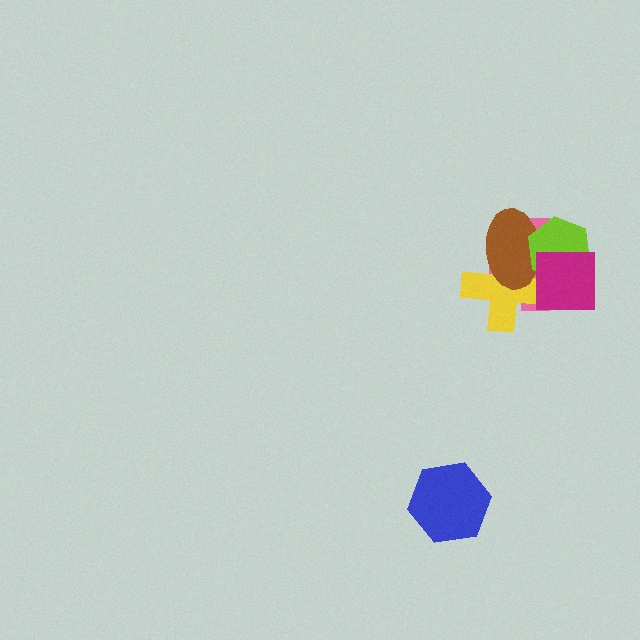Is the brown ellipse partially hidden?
Yes, it is partially covered by another shape.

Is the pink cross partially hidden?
Yes, it is partially covered by another shape.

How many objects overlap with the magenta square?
4 objects overlap with the magenta square.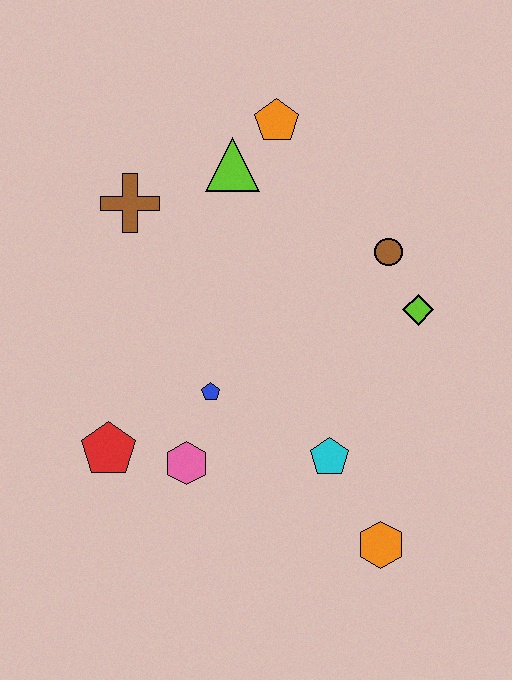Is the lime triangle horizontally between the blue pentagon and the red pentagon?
No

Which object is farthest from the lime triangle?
The orange hexagon is farthest from the lime triangle.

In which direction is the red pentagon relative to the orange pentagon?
The red pentagon is below the orange pentagon.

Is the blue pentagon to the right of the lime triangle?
No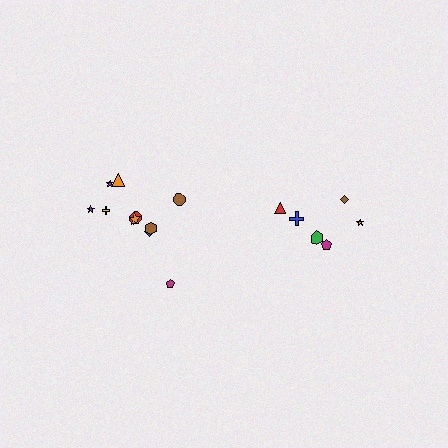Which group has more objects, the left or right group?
The left group.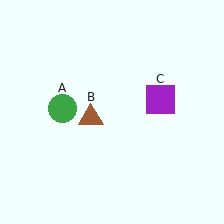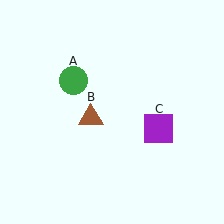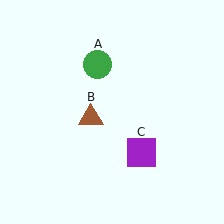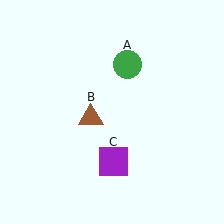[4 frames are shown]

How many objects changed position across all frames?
2 objects changed position: green circle (object A), purple square (object C).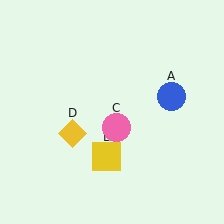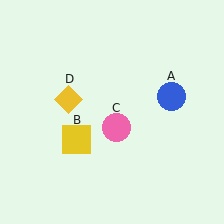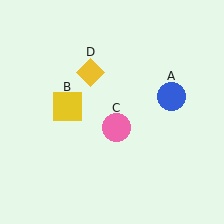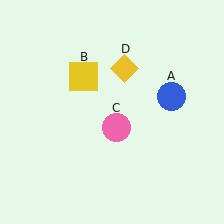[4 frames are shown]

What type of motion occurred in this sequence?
The yellow square (object B), yellow diamond (object D) rotated clockwise around the center of the scene.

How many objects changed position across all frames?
2 objects changed position: yellow square (object B), yellow diamond (object D).